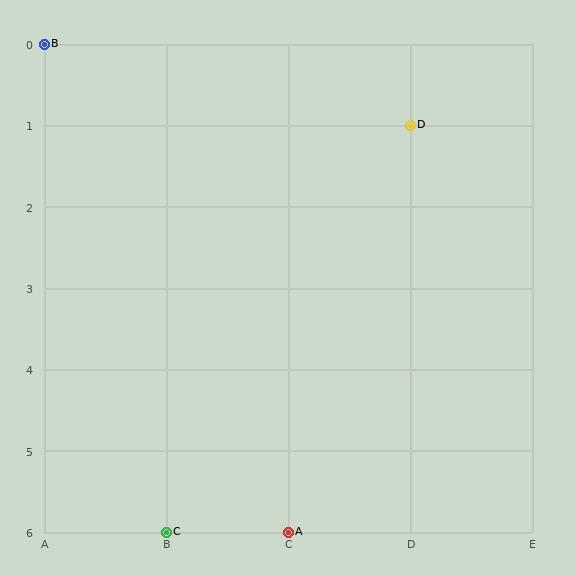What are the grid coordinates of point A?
Point A is at grid coordinates (C, 6).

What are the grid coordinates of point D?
Point D is at grid coordinates (D, 1).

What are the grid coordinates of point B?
Point B is at grid coordinates (A, 0).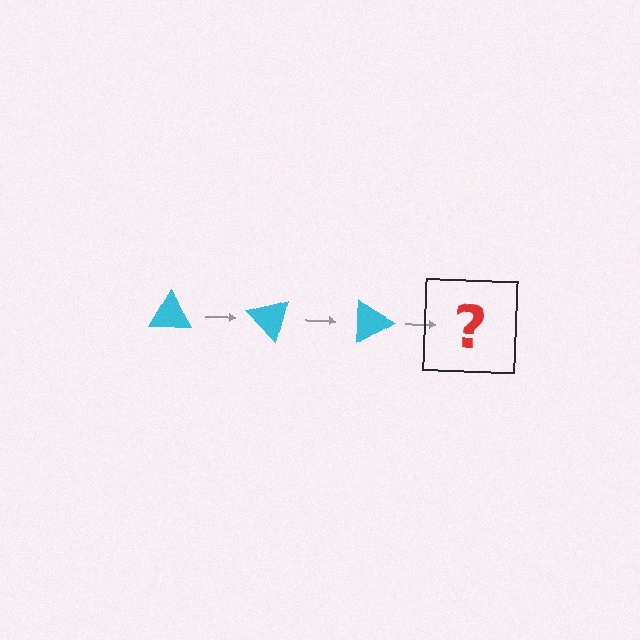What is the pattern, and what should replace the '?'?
The pattern is that the triangle rotates 45 degrees each step. The '?' should be a cyan triangle rotated 135 degrees.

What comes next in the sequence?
The next element should be a cyan triangle rotated 135 degrees.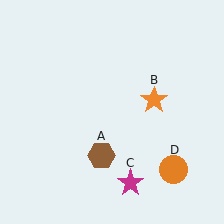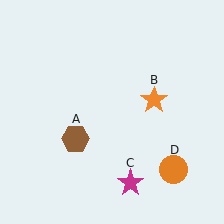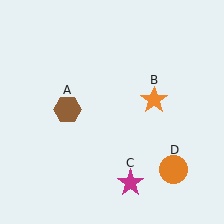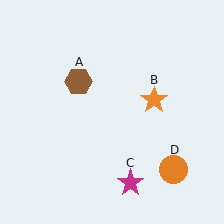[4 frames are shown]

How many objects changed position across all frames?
1 object changed position: brown hexagon (object A).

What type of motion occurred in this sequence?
The brown hexagon (object A) rotated clockwise around the center of the scene.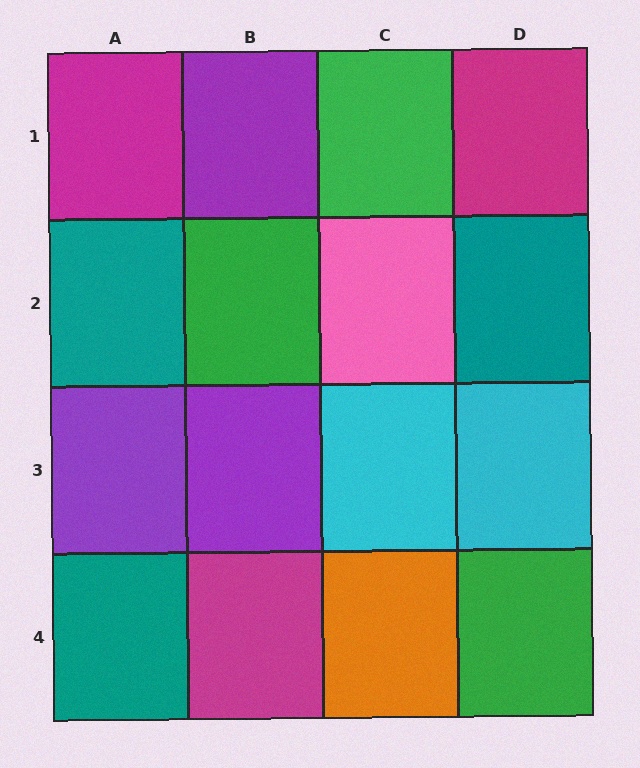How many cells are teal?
3 cells are teal.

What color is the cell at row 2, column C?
Pink.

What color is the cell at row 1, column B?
Purple.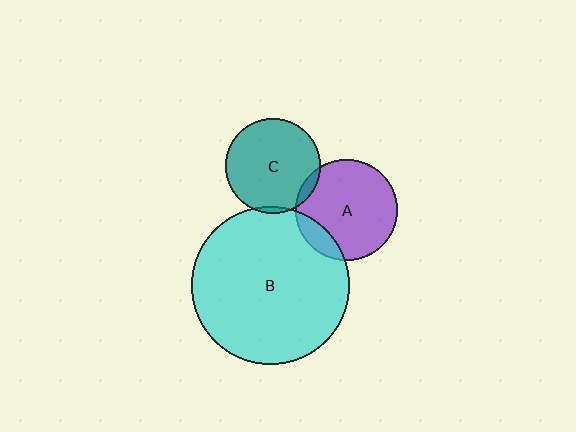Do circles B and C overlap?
Yes.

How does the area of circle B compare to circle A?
Approximately 2.4 times.